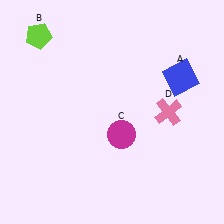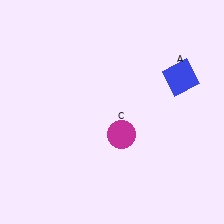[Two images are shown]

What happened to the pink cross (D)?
The pink cross (D) was removed in Image 2. It was in the top-right area of Image 1.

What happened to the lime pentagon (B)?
The lime pentagon (B) was removed in Image 2. It was in the top-left area of Image 1.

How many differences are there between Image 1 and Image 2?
There are 2 differences between the two images.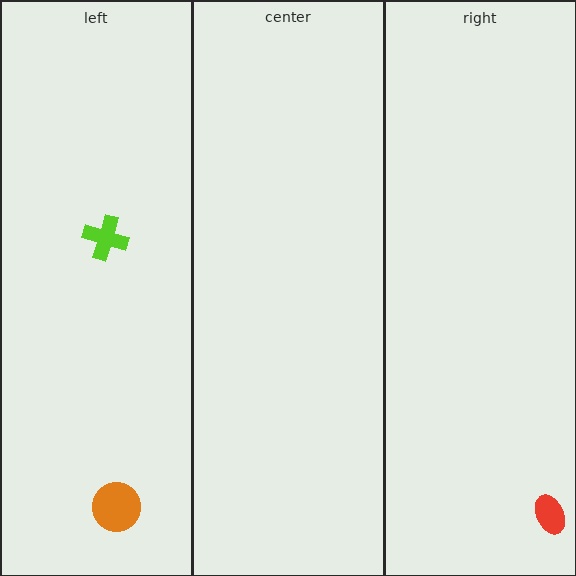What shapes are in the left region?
The orange circle, the lime cross.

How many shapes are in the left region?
2.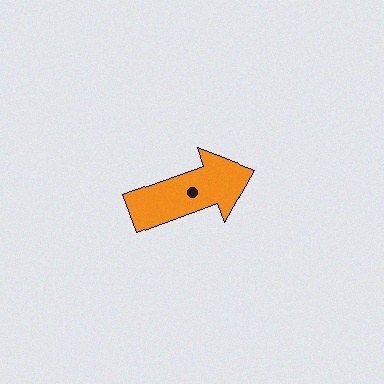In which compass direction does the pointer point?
East.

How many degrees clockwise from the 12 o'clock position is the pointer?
Approximately 70 degrees.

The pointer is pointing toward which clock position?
Roughly 2 o'clock.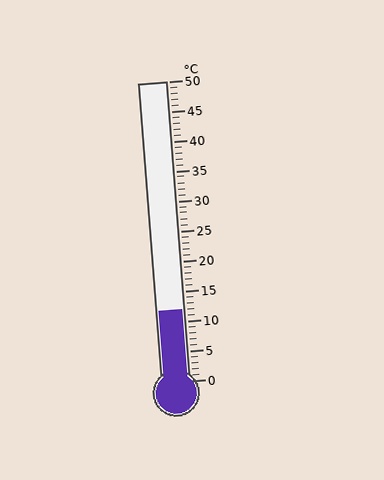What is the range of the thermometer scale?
The thermometer scale ranges from 0°C to 50°C.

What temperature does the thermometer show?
The thermometer shows approximately 12°C.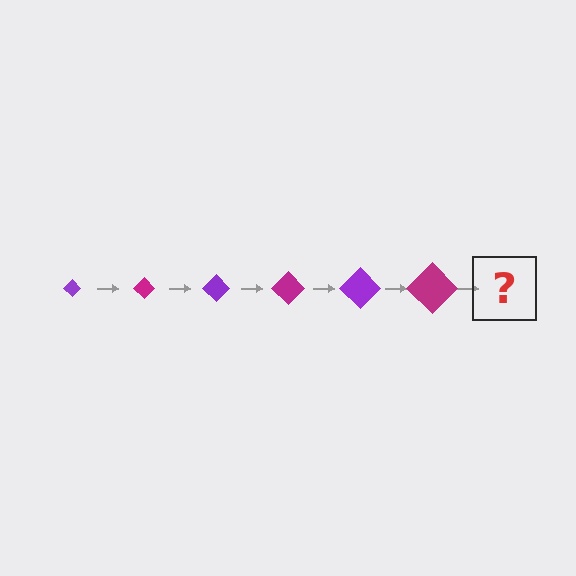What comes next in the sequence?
The next element should be a purple diamond, larger than the previous one.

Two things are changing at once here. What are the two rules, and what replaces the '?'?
The two rules are that the diamond grows larger each step and the color cycles through purple and magenta. The '?' should be a purple diamond, larger than the previous one.